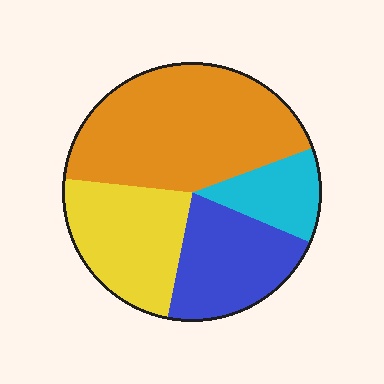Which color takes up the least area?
Cyan, at roughly 10%.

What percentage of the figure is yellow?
Yellow takes up about one quarter (1/4) of the figure.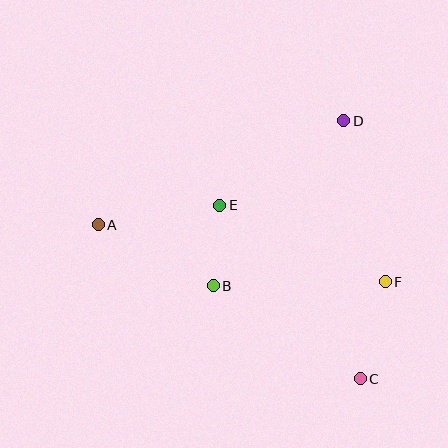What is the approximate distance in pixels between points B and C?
The distance between B and C is approximately 174 pixels.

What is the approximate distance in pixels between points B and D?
The distance between B and D is approximately 210 pixels.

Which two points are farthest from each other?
Points A and C are farthest from each other.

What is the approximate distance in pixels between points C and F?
The distance between C and F is approximately 100 pixels.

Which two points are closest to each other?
Points B and E are closest to each other.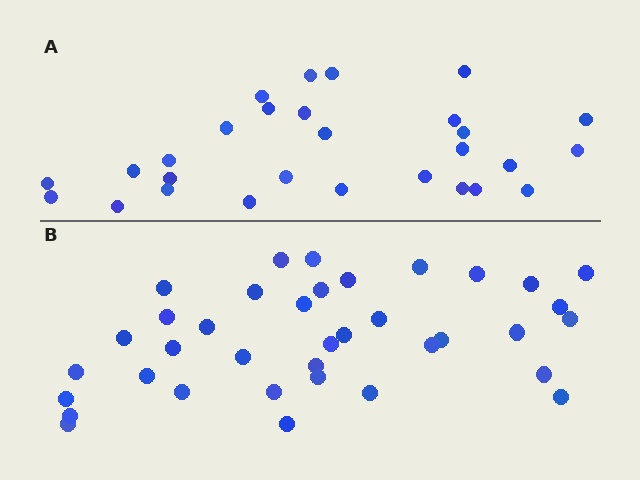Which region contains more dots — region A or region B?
Region B (the bottom region) has more dots.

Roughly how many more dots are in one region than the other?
Region B has roughly 8 or so more dots than region A.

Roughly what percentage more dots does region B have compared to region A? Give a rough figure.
About 30% more.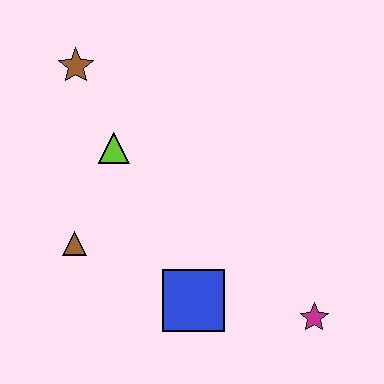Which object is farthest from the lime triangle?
The magenta star is farthest from the lime triangle.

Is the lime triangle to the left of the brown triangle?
No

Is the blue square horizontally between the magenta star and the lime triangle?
Yes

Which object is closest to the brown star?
The lime triangle is closest to the brown star.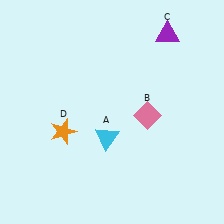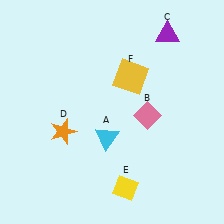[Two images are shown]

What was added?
A yellow diamond (E), a yellow square (F) were added in Image 2.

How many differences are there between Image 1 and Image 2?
There are 2 differences between the two images.